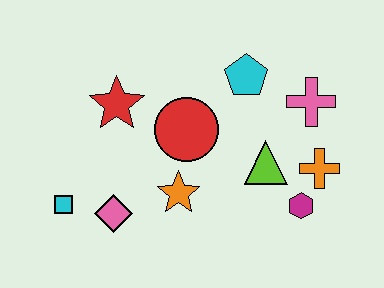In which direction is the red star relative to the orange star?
The red star is above the orange star.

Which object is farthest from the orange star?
The pink cross is farthest from the orange star.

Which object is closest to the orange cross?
The magenta hexagon is closest to the orange cross.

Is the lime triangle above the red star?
No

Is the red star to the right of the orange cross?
No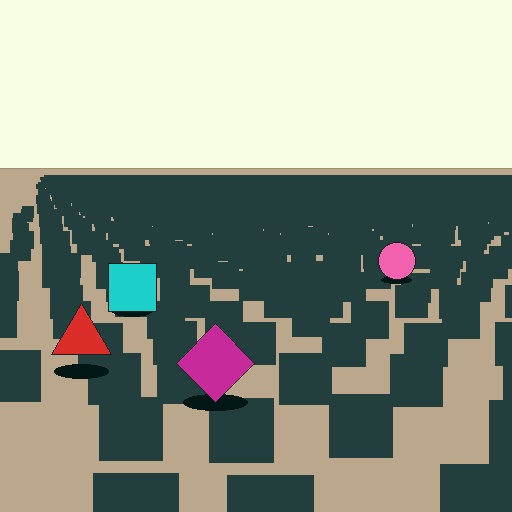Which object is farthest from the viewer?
The pink circle is farthest from the viewer. It appears smaller and the ground texture around it is denser.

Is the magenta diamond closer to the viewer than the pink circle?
Yes. The magenta diamond is closer — you can tell from the texture gradient: the ground texture is coarser near it.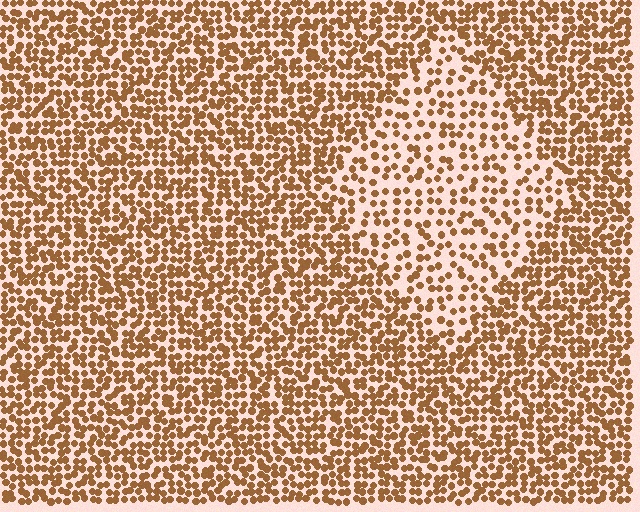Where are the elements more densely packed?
The elements are more densely packed outside the diamond boundary.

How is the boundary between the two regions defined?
The boundary is defined by a change in element density (approximately 1.8x ratio). All elements are the same color, size, and shape.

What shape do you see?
I see a diamond.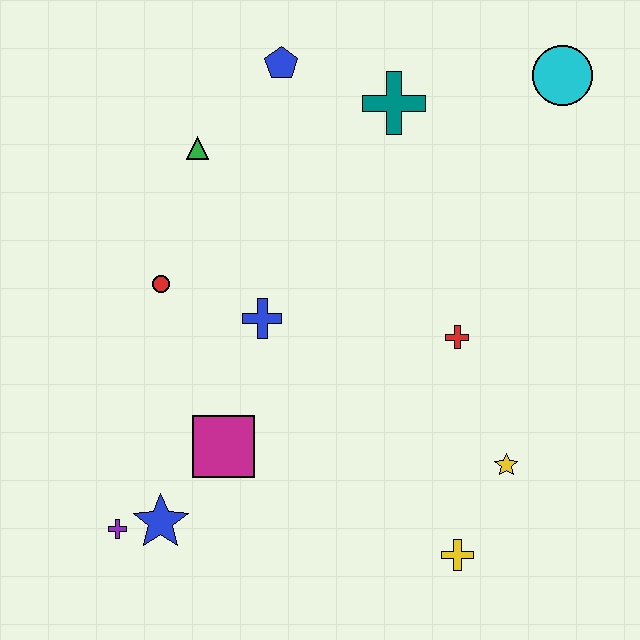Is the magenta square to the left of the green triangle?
No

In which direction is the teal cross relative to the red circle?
The teal cross is to the right of the red circle.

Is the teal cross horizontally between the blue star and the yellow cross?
Yes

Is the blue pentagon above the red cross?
Yes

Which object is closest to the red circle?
The blue cross is closest to the red circle.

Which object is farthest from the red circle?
The cyan circle is farthest from the red circle.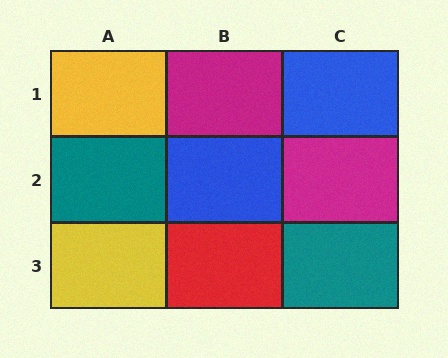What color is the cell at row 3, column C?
Teal.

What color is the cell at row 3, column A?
Yellow.